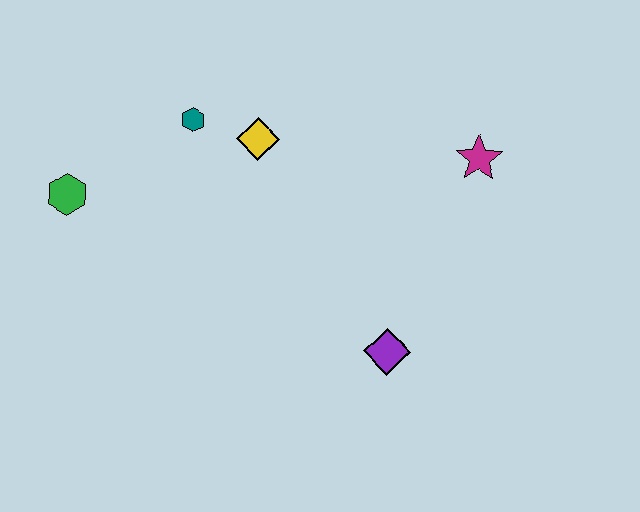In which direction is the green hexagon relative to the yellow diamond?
The green hexagon is to the left of the yellow diamond.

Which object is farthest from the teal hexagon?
The purple diamond is farthest from the teal hexagon.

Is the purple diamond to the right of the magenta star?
No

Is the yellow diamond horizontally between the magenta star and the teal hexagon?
Yes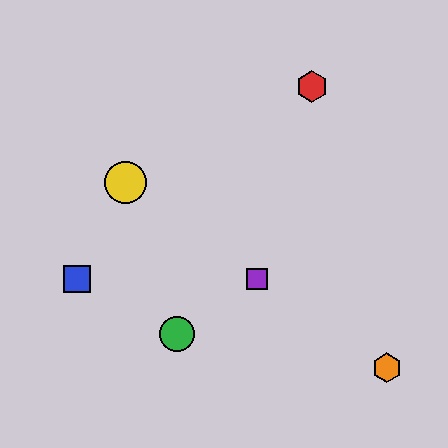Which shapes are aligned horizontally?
The blue square, the purple square are aligned horizontally.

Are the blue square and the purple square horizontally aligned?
Yes, both are at y≈279.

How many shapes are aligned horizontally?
2 shapes (the blue square, the purple square) are aligned horizontally.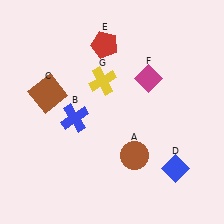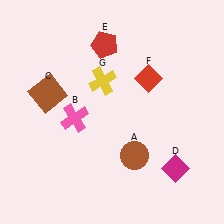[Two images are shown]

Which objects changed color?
B changed from blue to pink. D changed from blue to magenta. F changed from magenta to red.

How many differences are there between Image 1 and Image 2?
There are 3 differences between the two images.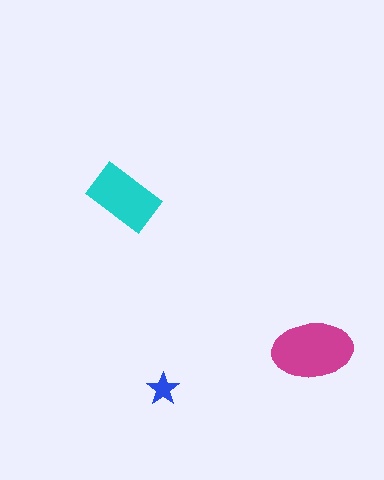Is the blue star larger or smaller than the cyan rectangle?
Smaller.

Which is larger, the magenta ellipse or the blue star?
The magenta ellipse.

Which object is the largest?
The magenta ellipse.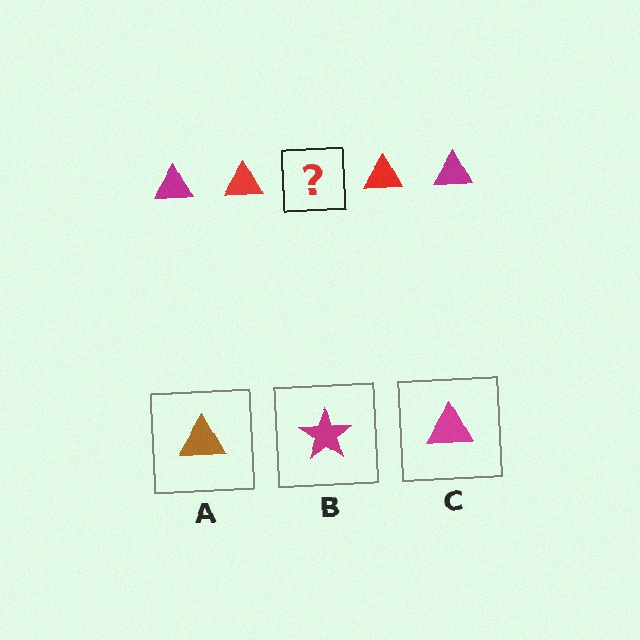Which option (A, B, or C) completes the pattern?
C.